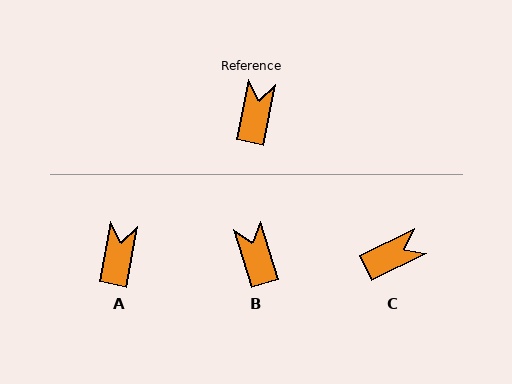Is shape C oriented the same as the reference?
No, it is off by about 53 degrees.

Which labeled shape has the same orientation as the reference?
A.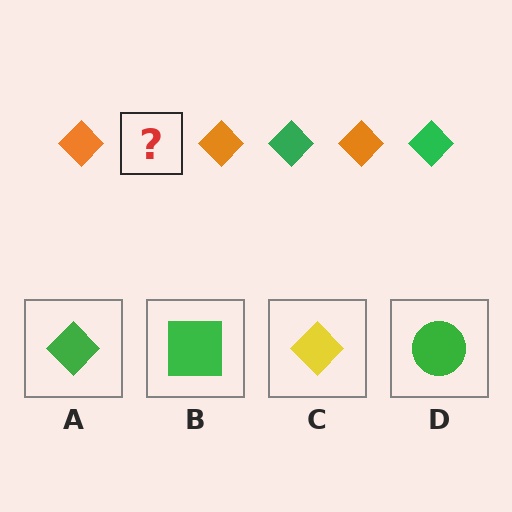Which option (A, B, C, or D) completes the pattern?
A.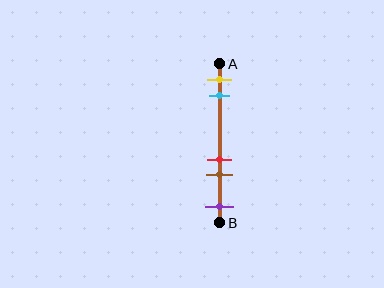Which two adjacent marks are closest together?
The red and brown marks are the closest adjacent pair.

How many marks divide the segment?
There are 5 marks dividing the segment.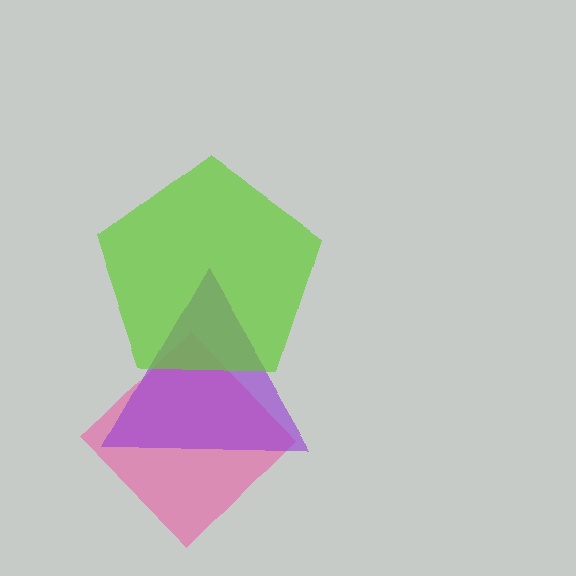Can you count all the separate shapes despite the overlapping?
Yes, there are 3 separate shapes.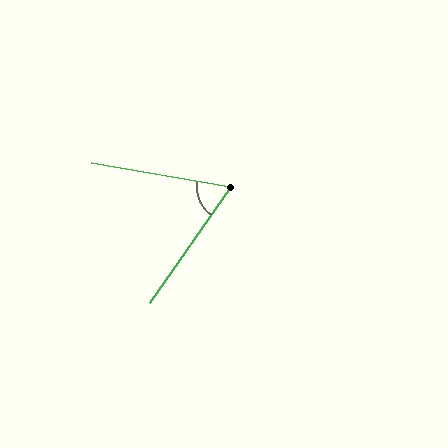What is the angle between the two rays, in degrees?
Approximately 65 degrees.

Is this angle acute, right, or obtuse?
It is acute.